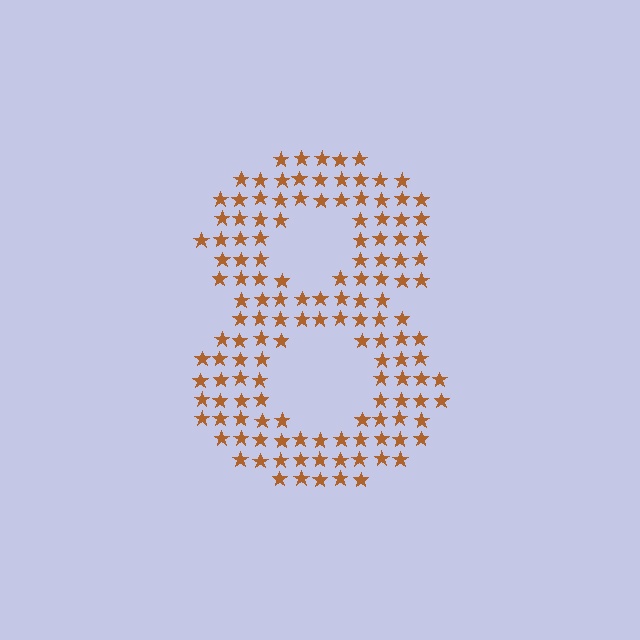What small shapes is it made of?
It is made of small stars.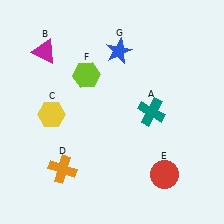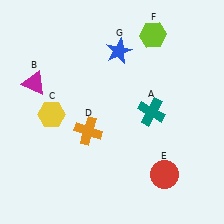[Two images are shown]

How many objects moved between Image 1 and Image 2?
3 objects moved between the two images.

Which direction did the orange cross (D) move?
The orange cross (D) moved up.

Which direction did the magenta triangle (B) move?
The magenta triangle (B) moved down.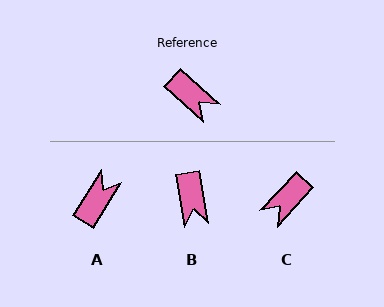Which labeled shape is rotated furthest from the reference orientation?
A, about 101 degrees away.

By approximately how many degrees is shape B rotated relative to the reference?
Approximately 39 degrees clockwise.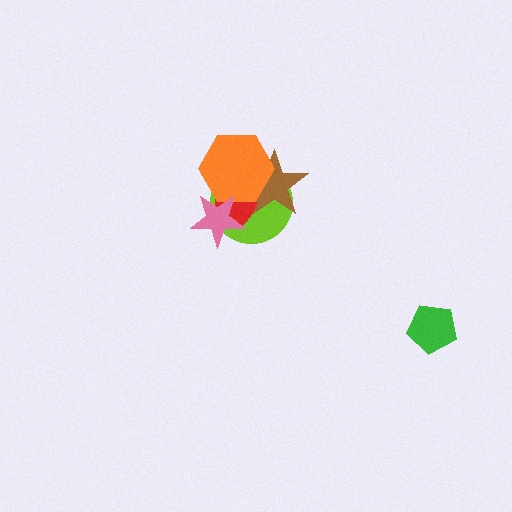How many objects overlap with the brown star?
3 objects overlap with the brown star.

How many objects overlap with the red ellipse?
4 objects overlap with the red ellipse.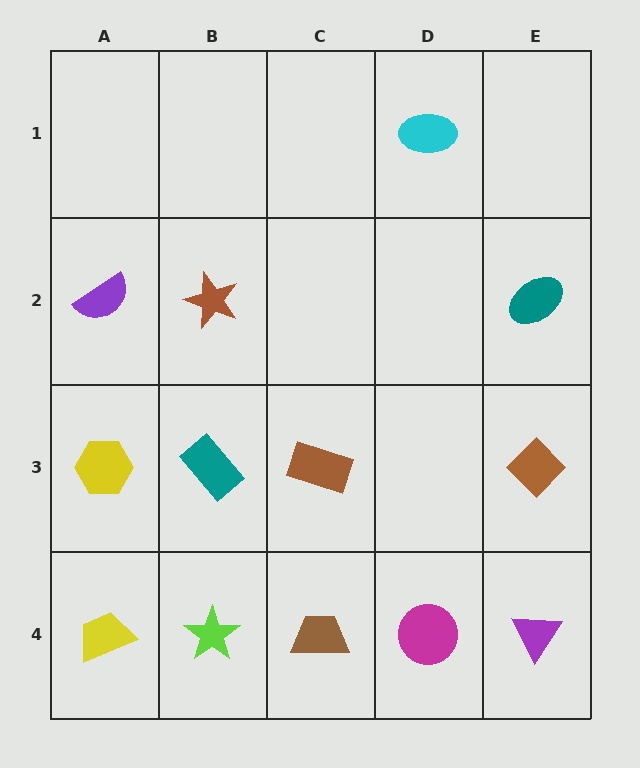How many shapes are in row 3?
4 shapes.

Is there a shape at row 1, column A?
No, that cell is empty.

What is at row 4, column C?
A brown trapezoid.